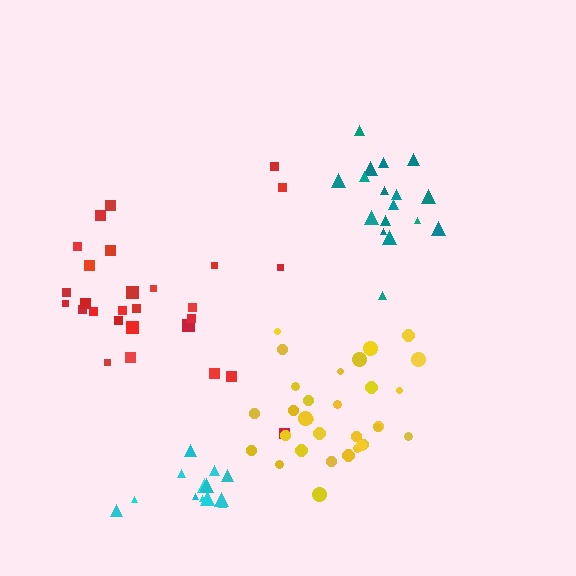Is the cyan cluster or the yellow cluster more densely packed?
Cyan.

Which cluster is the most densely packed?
Cyan.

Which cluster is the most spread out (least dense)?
Red.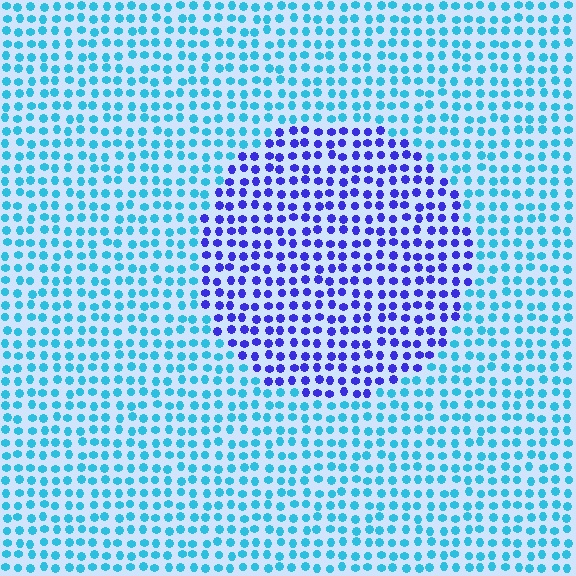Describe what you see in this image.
The image is filled with small cyan elements in a uniform arrangement. A circle-shaped region is visible where the elements are tinted to a slightly different hue, forming a subtle color boundary.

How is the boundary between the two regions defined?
The boundary is defined purely by a slight shift in hue (about 53 degrees). Spacing, size, and orientation are identical on both sides.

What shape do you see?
I see a circle.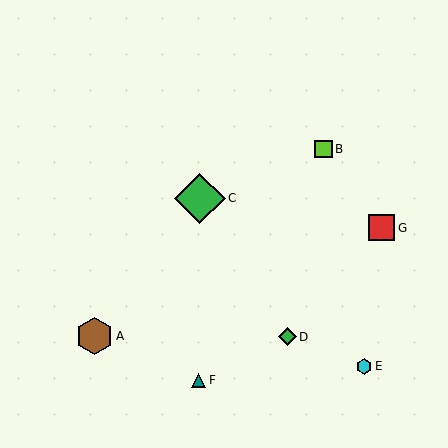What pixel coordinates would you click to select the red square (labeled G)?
Click at (382, 228) to select the red square G.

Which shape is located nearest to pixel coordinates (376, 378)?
The cyan hexagon (labeled E) at (364, 366) is nearest to that location.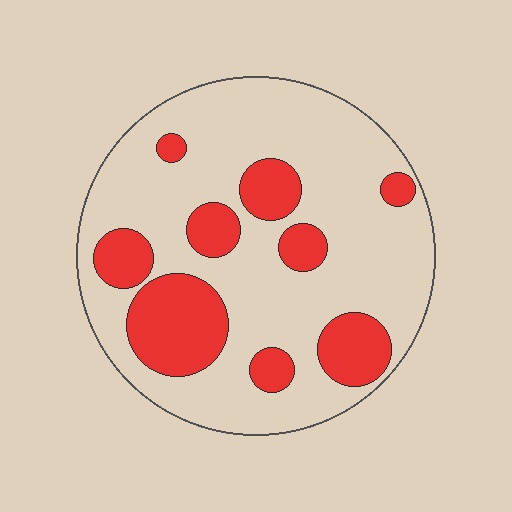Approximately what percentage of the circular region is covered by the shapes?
Approximately 25%.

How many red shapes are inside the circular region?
9.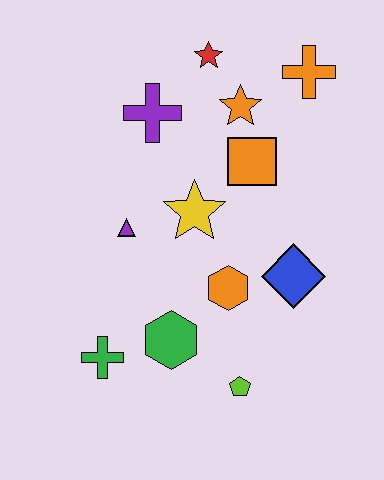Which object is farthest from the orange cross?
The green cross is farthest from the orange cross.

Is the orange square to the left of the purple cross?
No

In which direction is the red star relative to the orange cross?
The red star is to the left of the orange cross.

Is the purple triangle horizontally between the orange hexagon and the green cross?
Yes